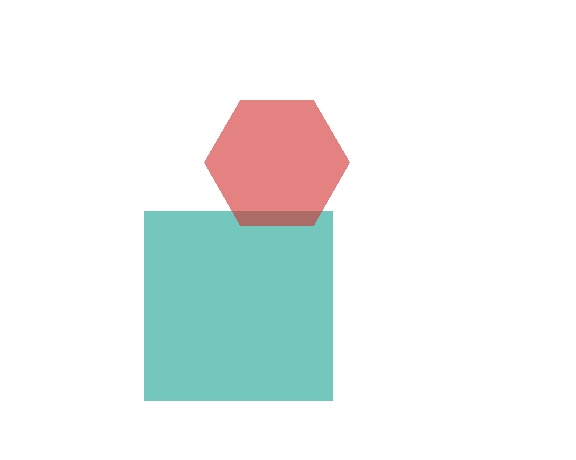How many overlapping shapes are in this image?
There are 2 overlapping shapes in the image.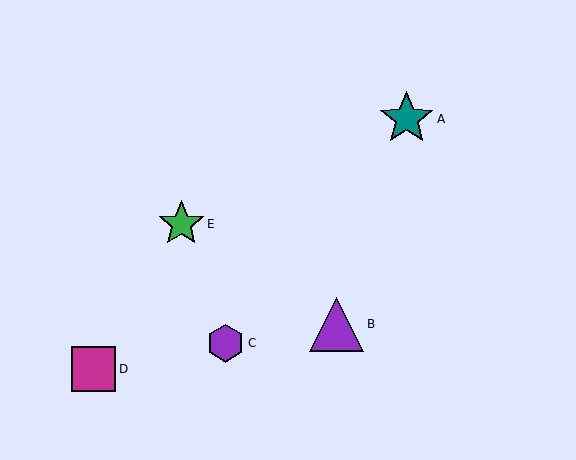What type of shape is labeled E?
Shape E is a green star.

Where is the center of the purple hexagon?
The center of the purple hexagon is at (225, 343).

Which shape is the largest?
The teal star (labeled A) is the largest.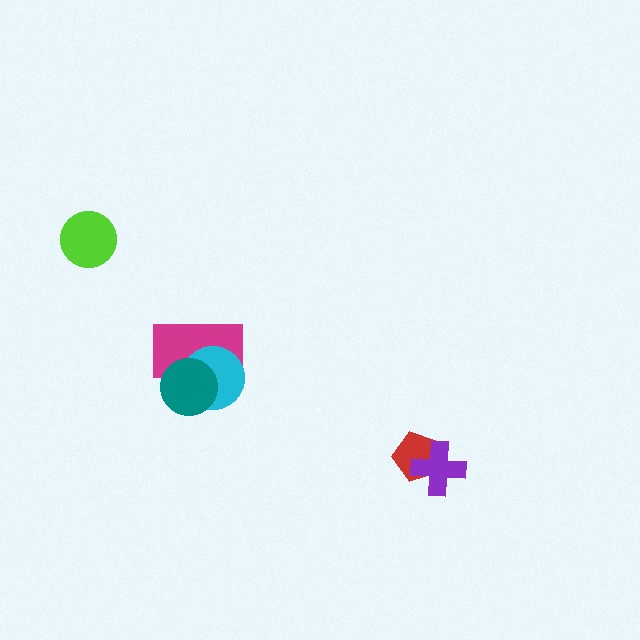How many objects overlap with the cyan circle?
2 objects overlap with the cyan circle.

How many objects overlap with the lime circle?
0 objects overlap with the lime circle.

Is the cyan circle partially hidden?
Yes, it is partially covered by another shape.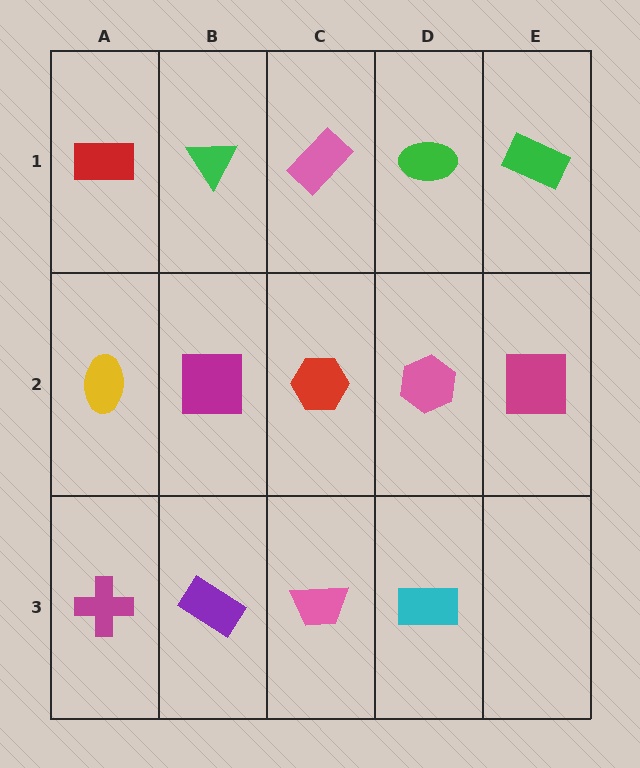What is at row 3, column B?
A purple rectangle.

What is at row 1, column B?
A green triangle.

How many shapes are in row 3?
4 shapes.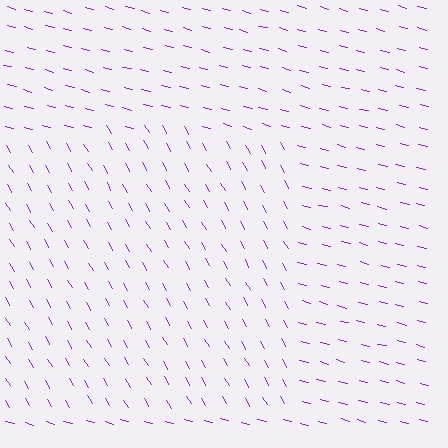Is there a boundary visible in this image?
Yes, there is a texture boundary formed by a change in line orientation.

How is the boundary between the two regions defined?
The boundary is defined purely by a change in line orientation (approximately 45 degrees difference). All lines are the same color and thickness.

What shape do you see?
I see a rectangle.